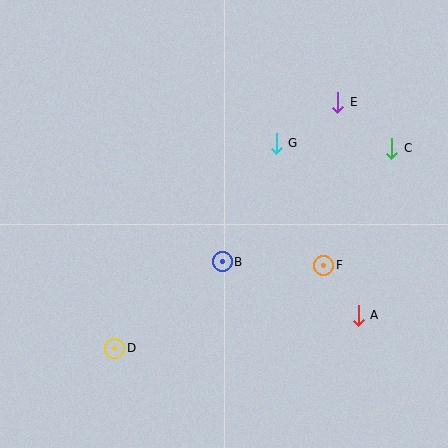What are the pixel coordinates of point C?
Point C is at (392, 148).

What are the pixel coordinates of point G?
Point G is at (276, 143).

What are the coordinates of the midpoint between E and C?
The midpoint between E and C is at (365, 125).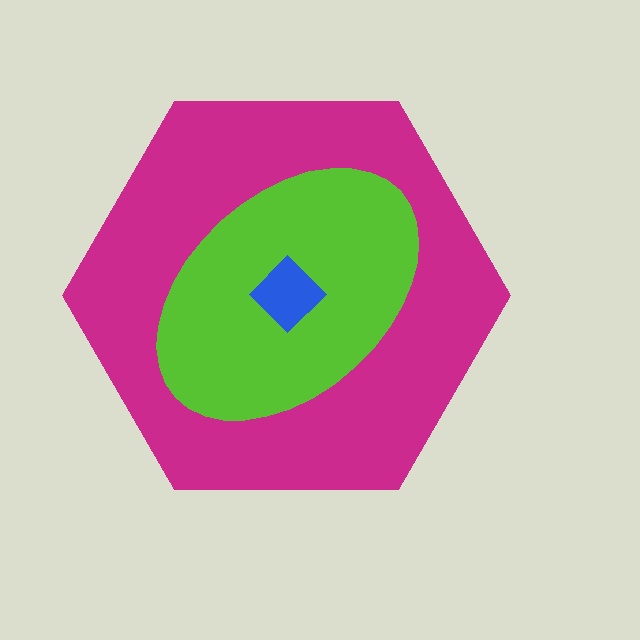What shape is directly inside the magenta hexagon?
The lime ellipse.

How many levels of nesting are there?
3.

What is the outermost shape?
The magenta hexagon.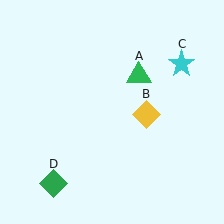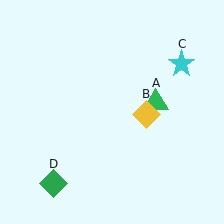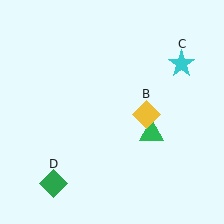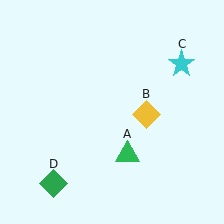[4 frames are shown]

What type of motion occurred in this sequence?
The green triangle (object A) rotated clockwise around the center of the scene.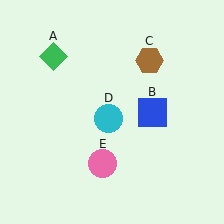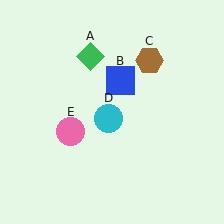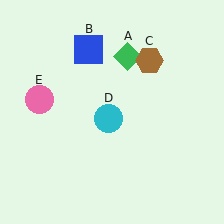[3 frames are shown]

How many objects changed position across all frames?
3 objects changed position: green diamond (object A), blue square (object B), pink circle (object E).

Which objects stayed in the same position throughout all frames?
Brown hexagon (object C) and cyan circle (object D) remained stationary.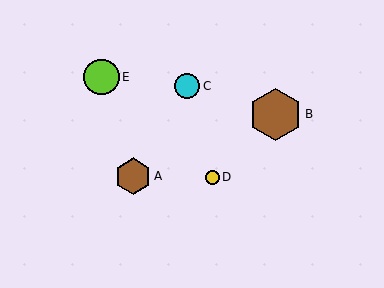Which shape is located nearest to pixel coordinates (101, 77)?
The lime circle (labeled E) at (102, 77) is nearest to that location.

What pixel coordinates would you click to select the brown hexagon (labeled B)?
Click at (275, 114) to select the brown hexagon B.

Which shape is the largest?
The brown hexagon (labeled B) is the largest.